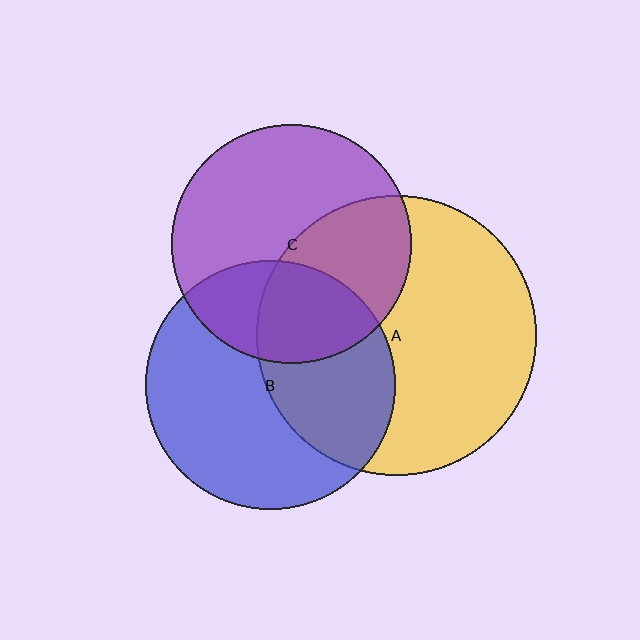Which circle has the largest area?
Circle A (yellow).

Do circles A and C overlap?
Yes.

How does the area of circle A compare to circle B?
Approximately 1.3 times.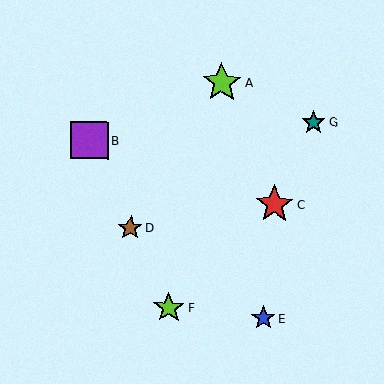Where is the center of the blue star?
The center of the blue star is at (263, 318).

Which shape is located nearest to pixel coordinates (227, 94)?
The lime star (labeled A) at (222, 83) is nearest to that location.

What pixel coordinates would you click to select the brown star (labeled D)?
Click at (130, 228) to select the brown star D.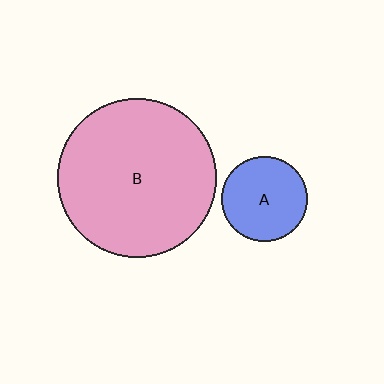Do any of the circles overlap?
No, none of the circles overlap.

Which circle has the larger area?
Circle B (pink).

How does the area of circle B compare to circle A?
Approximately 3.4 times.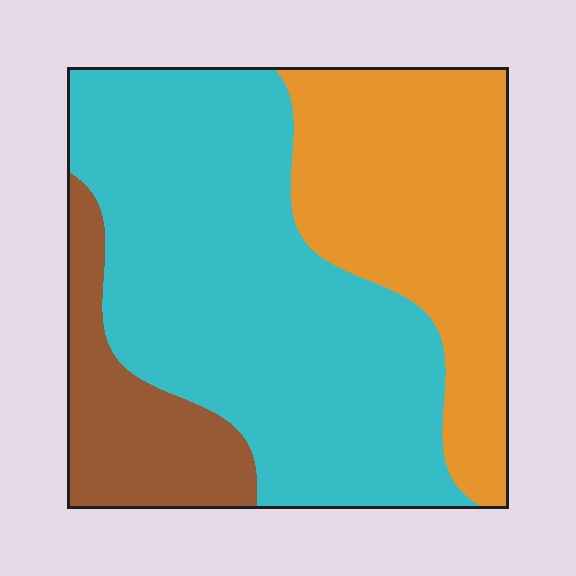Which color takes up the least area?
Brown, at roughly 15%.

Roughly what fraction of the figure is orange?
Orange covers 31% of the figure.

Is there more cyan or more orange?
Cyan.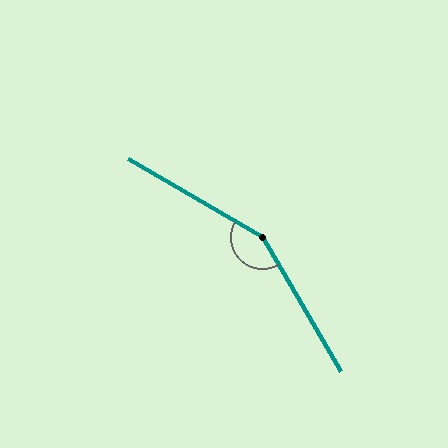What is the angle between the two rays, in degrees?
Approximately 151 degrees.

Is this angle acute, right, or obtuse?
It is obtuse.